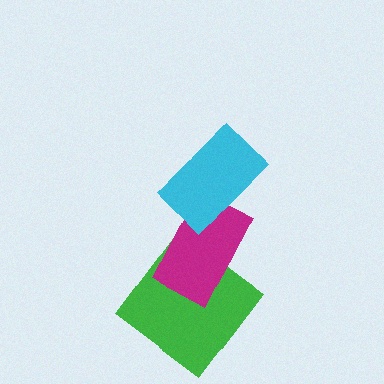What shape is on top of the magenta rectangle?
The cyan rectangle is on top of the magenta rectangle.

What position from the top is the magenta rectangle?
The magenta rectangle is 2nd from the top.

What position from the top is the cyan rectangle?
The cyan rectangle is 1st from the top.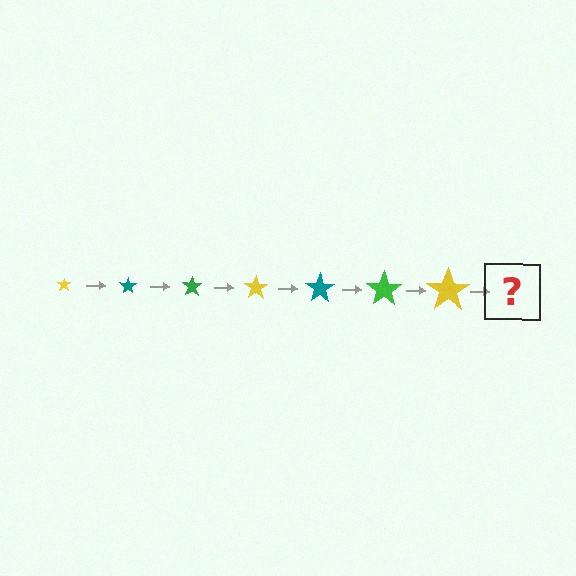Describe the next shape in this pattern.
It should be a teal star, larger than the previous one.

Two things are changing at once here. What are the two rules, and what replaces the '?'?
The two rules are that the star grows larger each step and the color cycles through yellow, teal, and green. The '?' should be a teal star, larger than the previous one.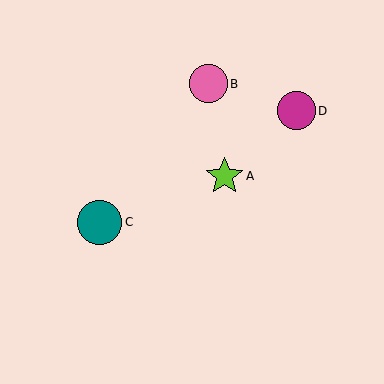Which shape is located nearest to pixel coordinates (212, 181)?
The lime star (labeled A) at (225, 176) is nearest to that location.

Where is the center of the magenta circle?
The center of the magenta circle is at (296, 111).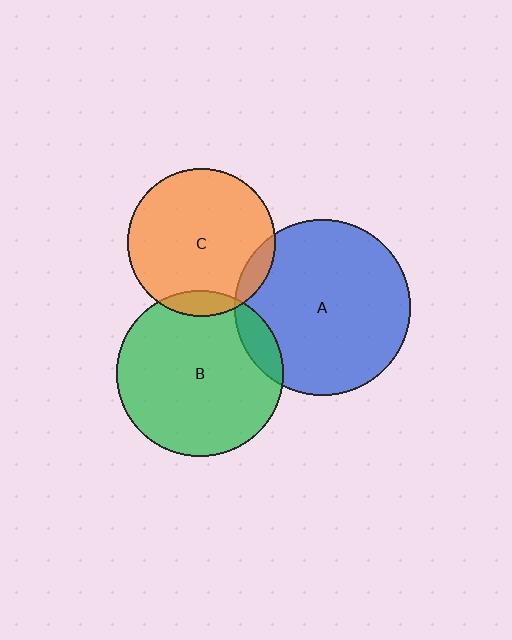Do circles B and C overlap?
Yes.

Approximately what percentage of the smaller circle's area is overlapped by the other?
Approximately 10%.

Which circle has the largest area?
Circle A (blue).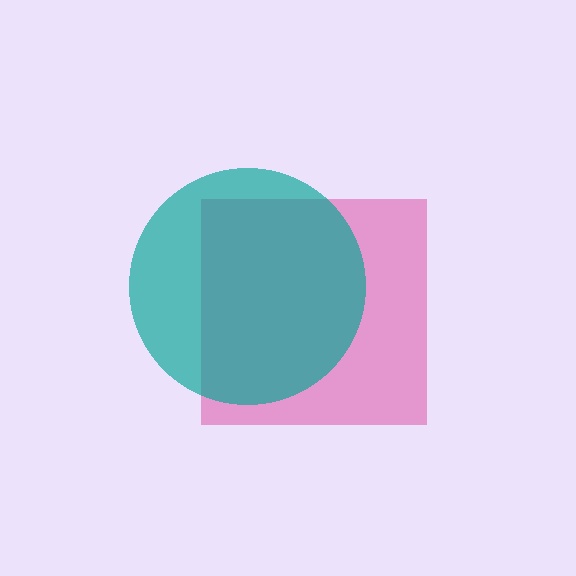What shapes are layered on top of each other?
The layered shapes are: a magenta square, a teal circle.